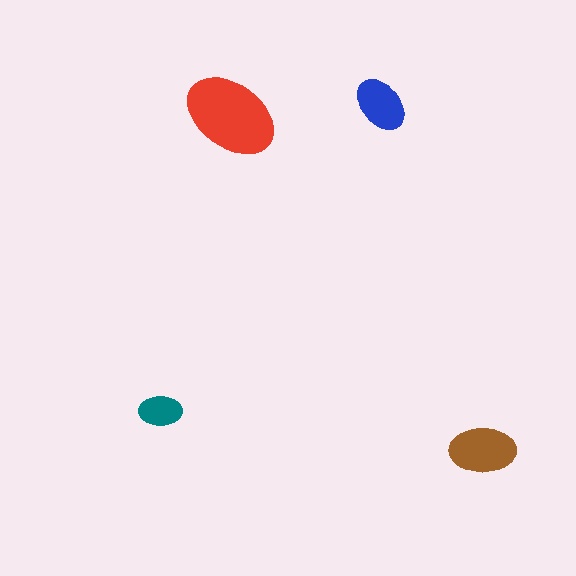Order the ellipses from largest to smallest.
the red one, the brown one, the blue one, the teal one.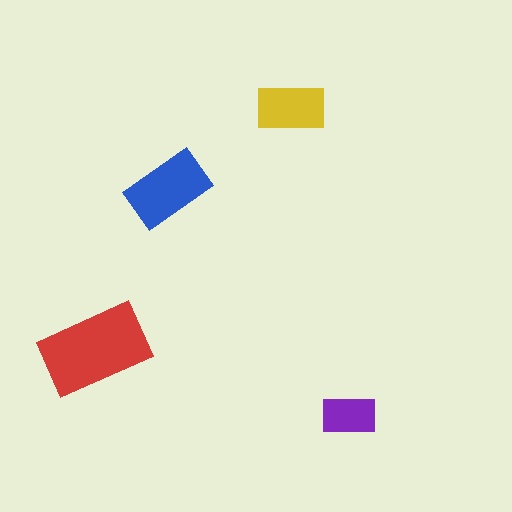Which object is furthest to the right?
The purple rectangle is rightmost.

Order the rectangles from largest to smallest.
the red one, the blue one, the yellow one, the purple one.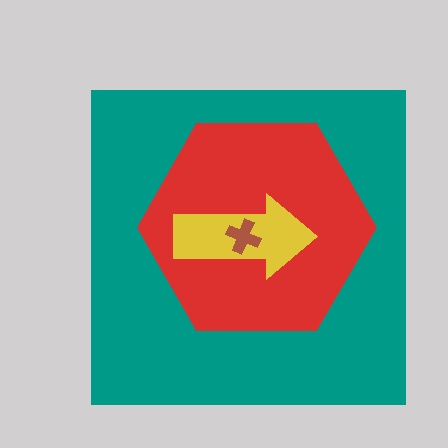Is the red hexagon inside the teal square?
Yes.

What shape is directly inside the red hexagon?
The yellow arrow.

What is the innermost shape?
The brown cross.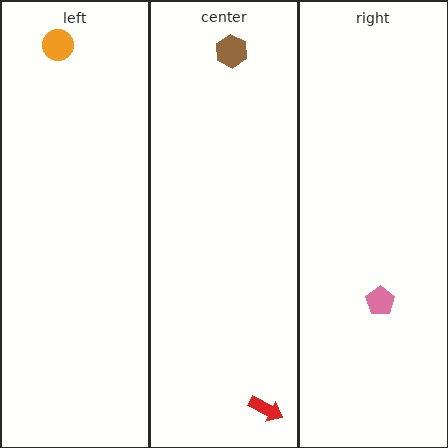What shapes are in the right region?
The pink pentagon.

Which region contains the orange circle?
The left region.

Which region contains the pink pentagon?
The right region.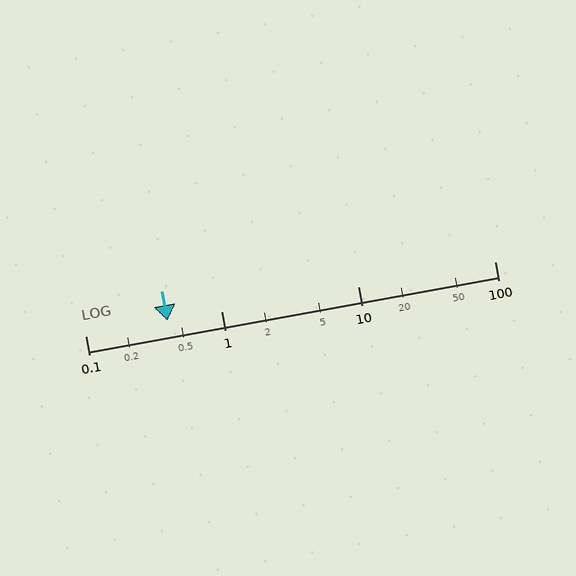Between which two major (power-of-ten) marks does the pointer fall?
The pointer is between 0.1 and 1.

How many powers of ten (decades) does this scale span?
The scale spans 3 decades, from 0.1 to 100.